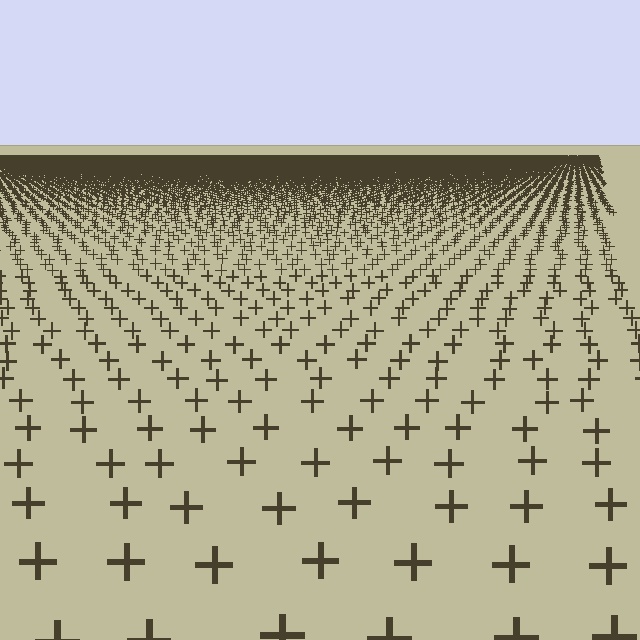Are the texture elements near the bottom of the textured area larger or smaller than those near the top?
Larger. Near the bottom, elements are closer to the viewer and appear at a bigger on-screen size.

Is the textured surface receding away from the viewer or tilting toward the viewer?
The surface is receding away from the viewer. Texture elements get smaller and denser toward the top.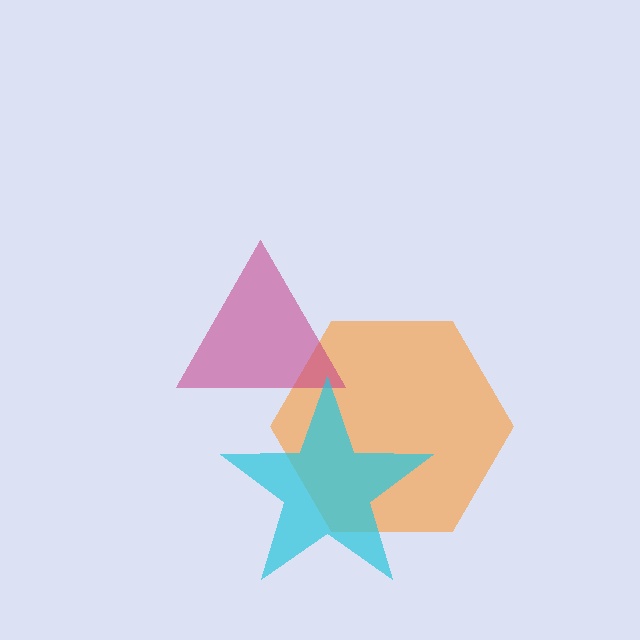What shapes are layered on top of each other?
The layered shapes are: an orange hexagon, a magenta triangle, a cyan star.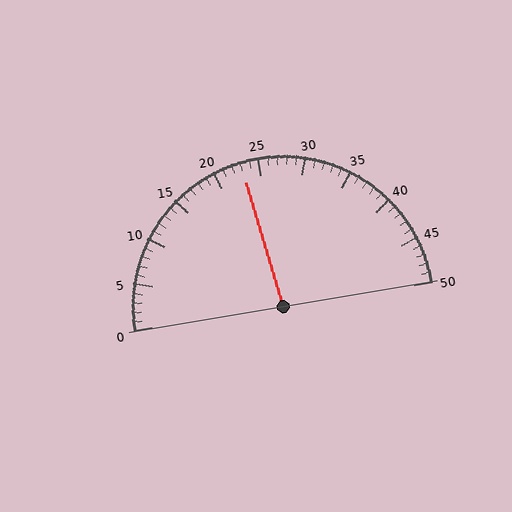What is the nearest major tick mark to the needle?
The nearest major tick mark is 25.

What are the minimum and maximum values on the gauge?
The gauge ranges from 0 to 50.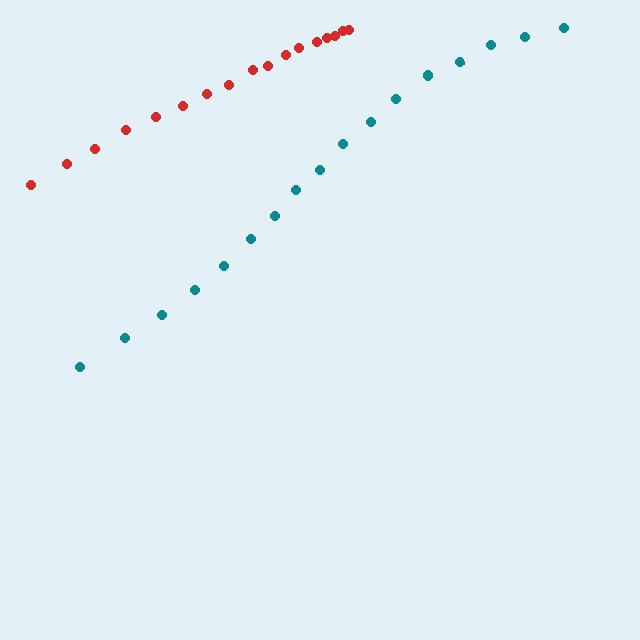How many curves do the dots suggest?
There are 2 distinct paths.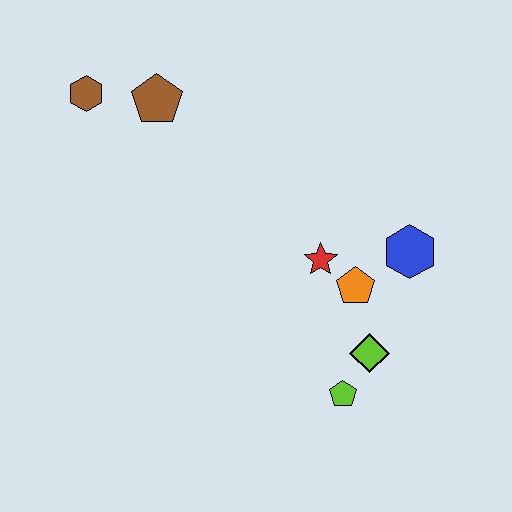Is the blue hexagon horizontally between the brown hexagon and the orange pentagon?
No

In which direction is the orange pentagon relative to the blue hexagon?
The orange pentagon is to the left of the blue hexagon.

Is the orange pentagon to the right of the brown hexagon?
Yes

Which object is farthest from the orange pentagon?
The brown hexagon is farthest from the orange pentagon.